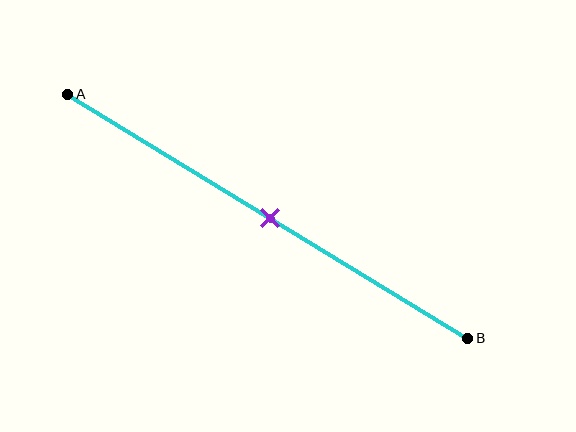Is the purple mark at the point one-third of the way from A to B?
No, the mark is at about 50% from A, not at the 33% one-third point.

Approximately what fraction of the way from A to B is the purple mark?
The purple mark is approximately 50% of the way from A to B.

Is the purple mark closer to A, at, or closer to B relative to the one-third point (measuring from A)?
The purple mark is closer to point B than the one-third point of segment AB.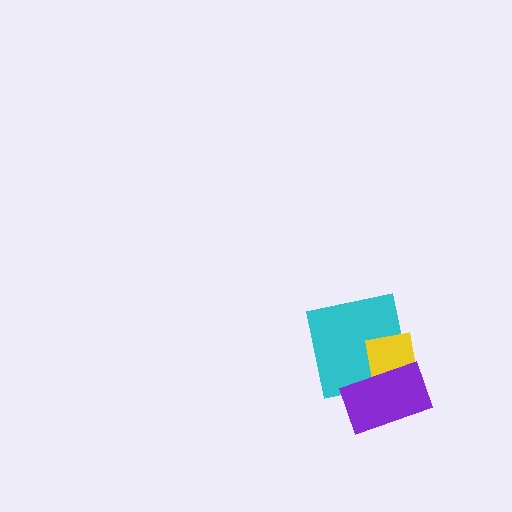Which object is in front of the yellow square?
The purple rectangle is in front of the yellow square.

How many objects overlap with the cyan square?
2 objects overlap with the cyan square.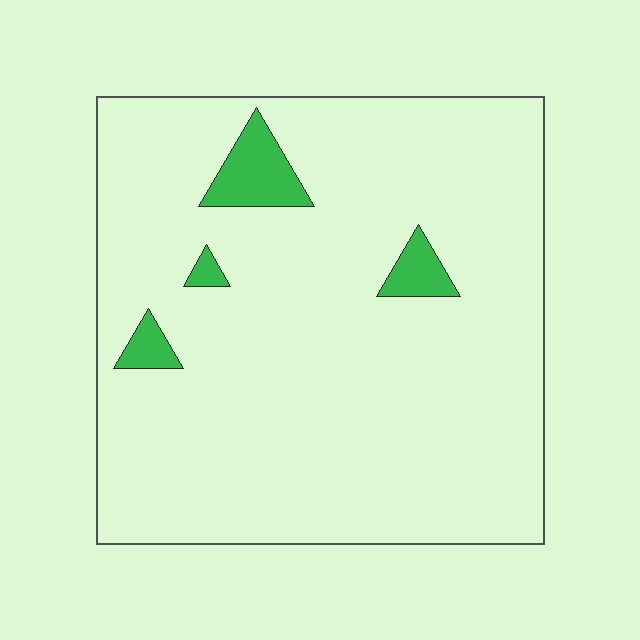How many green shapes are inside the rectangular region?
4.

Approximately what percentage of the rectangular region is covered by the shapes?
Approximately 5%.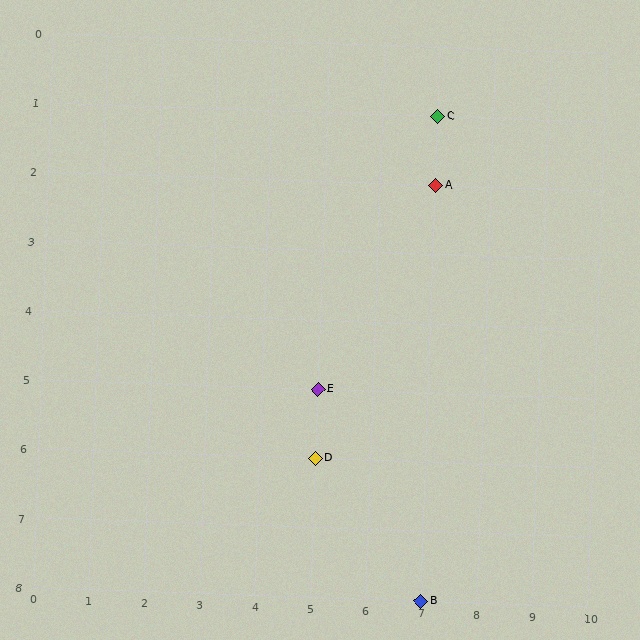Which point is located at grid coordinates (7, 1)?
Point C is at (7, 1).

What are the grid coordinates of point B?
Point B is at grid coordinates (7, 8).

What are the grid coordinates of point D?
Point D is at grid coordinates (5, 6).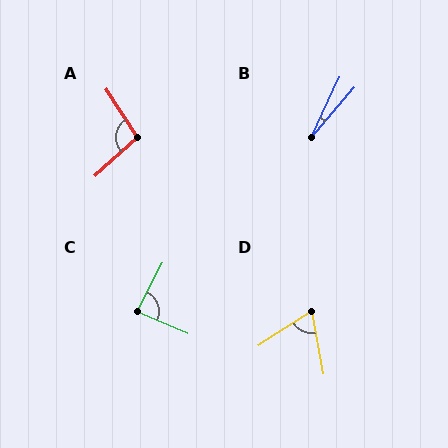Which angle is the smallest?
B, at approximately 16 degrees.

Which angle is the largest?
A, at approximately 100 degrees.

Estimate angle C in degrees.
Approximately 86 degrees.